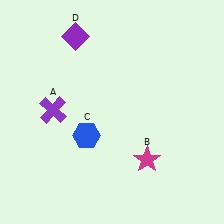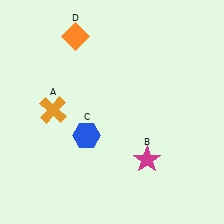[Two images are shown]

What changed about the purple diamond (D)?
In Image 1, D is purple. In Image 2, it changed to orange.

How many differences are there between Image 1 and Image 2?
There are 2 differences between the two images.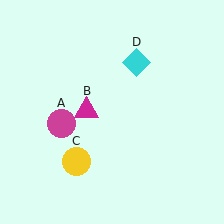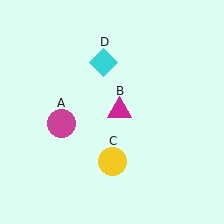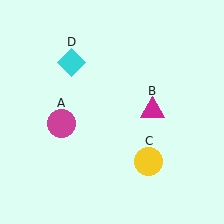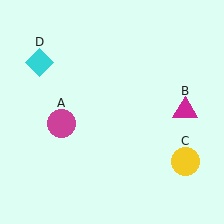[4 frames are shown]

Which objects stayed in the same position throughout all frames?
Magenta circle (object A) remained stationary.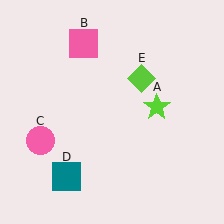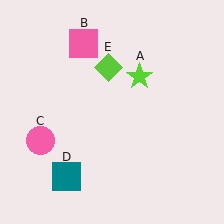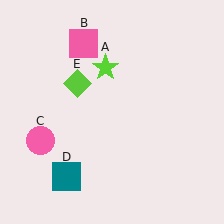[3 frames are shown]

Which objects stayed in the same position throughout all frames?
Pink square (object B) and pink circle (object C) and teal square (object D) remained stationary.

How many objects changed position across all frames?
2 objects changed position: lime star (object A), lime diamond (object E).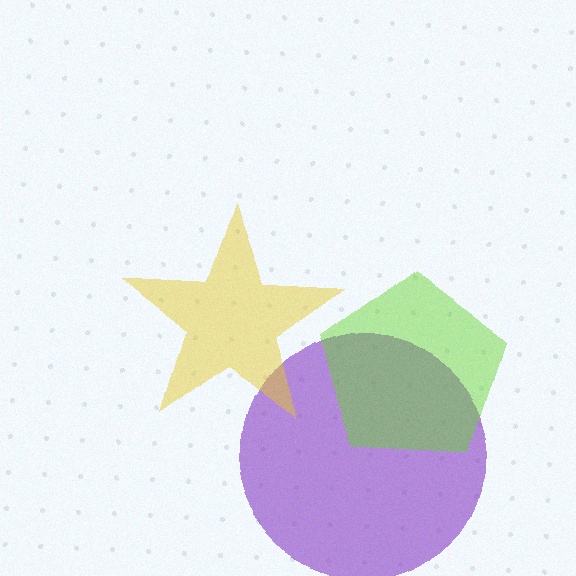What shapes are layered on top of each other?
The layered shapes are: a purple circle, a lime pentagon, a yellow star.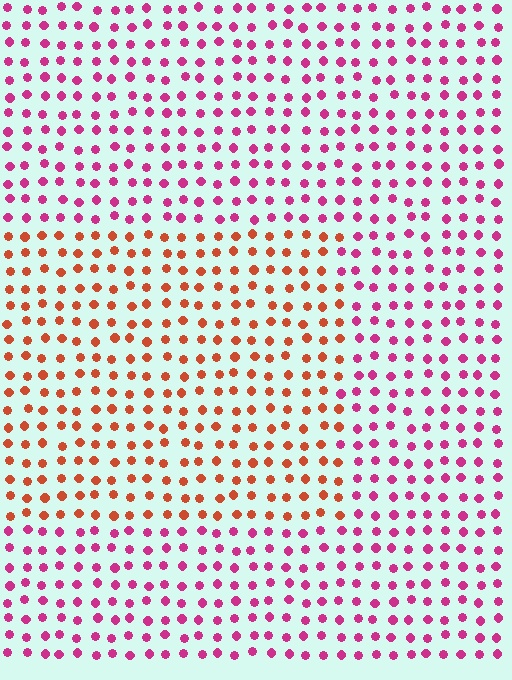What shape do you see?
I see a rectangle.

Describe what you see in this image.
The image is filled with small magenta elements in a uniform arrangement. A rectangle-shaped region is visible where the elements are tinted to a slightly different hue, forming a subtle color boundary.